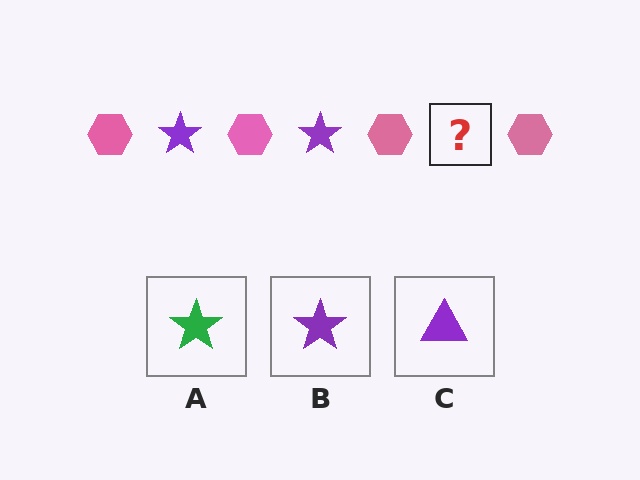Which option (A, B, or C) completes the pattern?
B.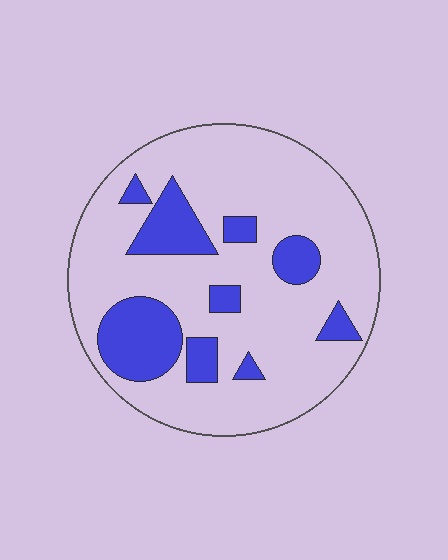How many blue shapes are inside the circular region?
9.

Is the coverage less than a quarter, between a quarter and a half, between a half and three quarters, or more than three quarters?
Less than a quarter.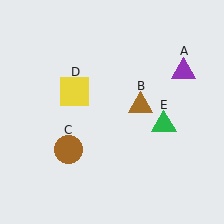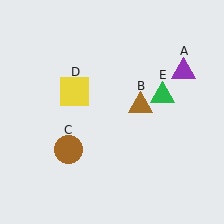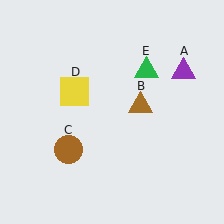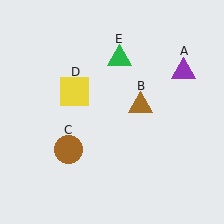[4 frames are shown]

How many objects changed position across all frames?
1 object changed position: green triangle (object E).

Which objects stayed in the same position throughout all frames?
Purple triangle (object A) and brown triangle (object B) and brown circle (object C) and yellow square (object D) remained stationary.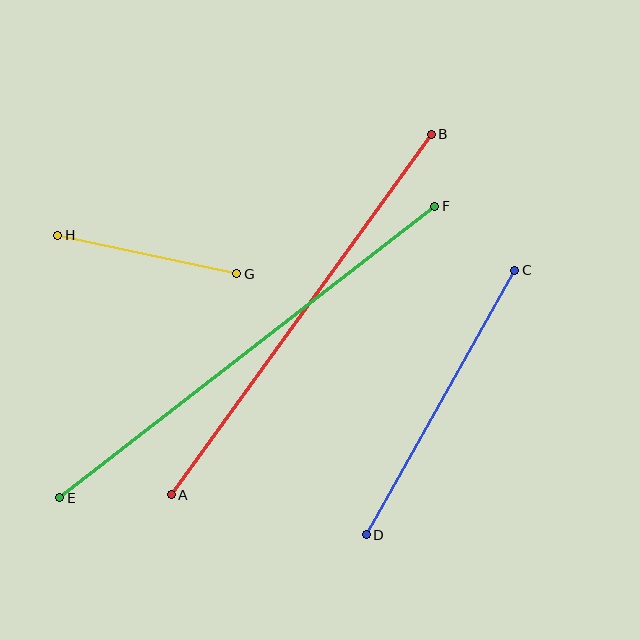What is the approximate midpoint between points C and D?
The midpoint is at approximately (441, 402) pixels.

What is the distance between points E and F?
The distance is approximately 475 pixels.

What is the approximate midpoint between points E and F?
The midpoint is at approximately (247, 352) pixels.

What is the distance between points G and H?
The distance is approximately 183 pixels.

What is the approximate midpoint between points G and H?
The midpoint is at approximately (147, 254) pixels.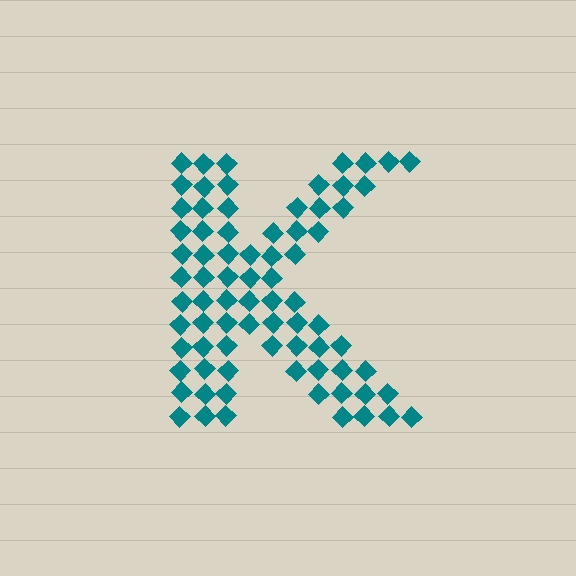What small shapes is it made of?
It is made of small diamonds.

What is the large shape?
The large shape is the letter K.